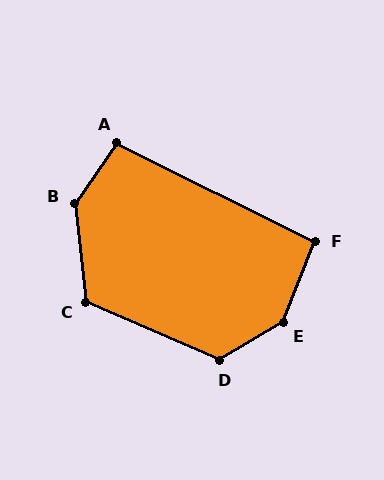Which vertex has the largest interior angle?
E, at approximately 142 degrees.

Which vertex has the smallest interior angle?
F, at approximately 95 degrees.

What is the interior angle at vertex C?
Approximately 120 degrees (obtuse).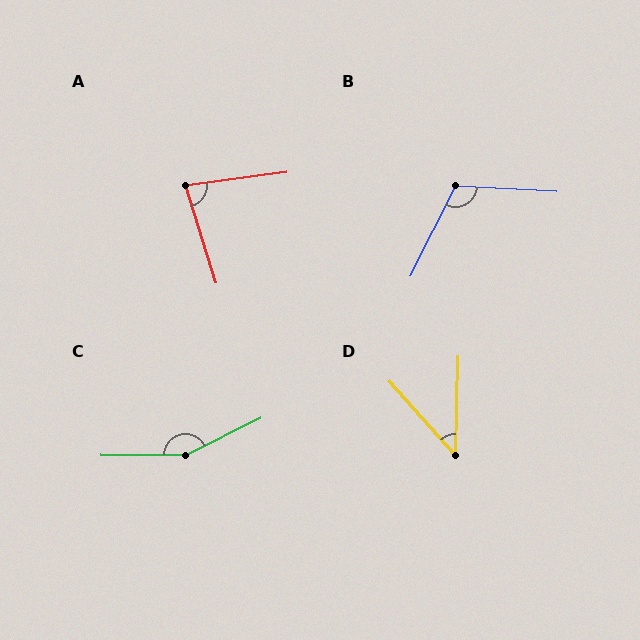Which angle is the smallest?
D, at approximately 43 degrees.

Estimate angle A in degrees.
Approximately 80 degrees.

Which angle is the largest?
C, at approximately 153 degrees.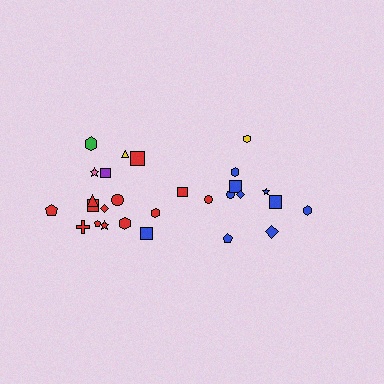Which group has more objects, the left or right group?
The left group.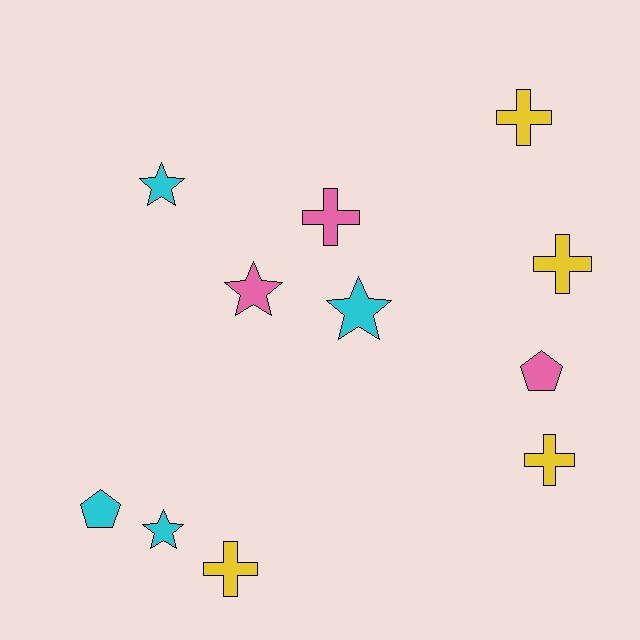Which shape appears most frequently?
Cross, with 5 objects.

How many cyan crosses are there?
There are no cyan crosses.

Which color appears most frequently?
Cyan, with 4 objects.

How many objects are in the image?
There are 11 objects.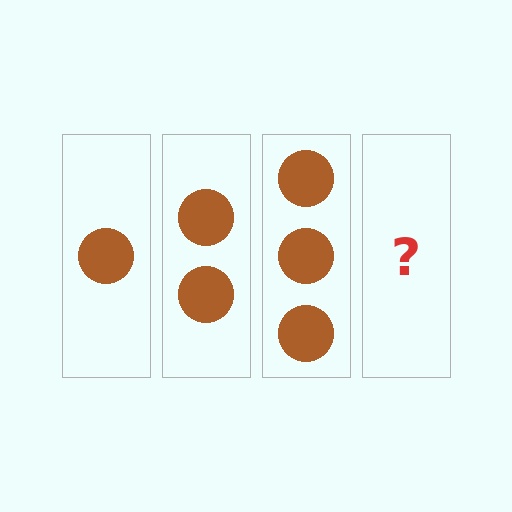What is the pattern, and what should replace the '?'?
The pattern is that each step adds one more circle. The '?' should be 4 circles.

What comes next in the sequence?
The next element should be 4 circles.